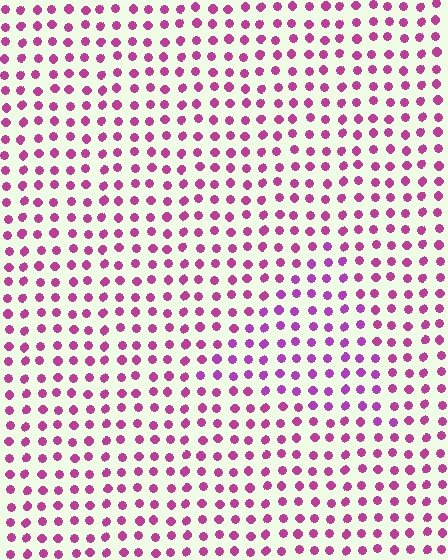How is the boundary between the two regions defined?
The boundary is defined purely by a slight shift in hue (about 23 degrees). Spacing, size, and orientation are identical on both sides.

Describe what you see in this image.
The image is filled with small magenta elements in a uniform arrangement. A triangle-shaped region is visible where the elements are tinted to a slightly different hue, forming a subtle color boundary.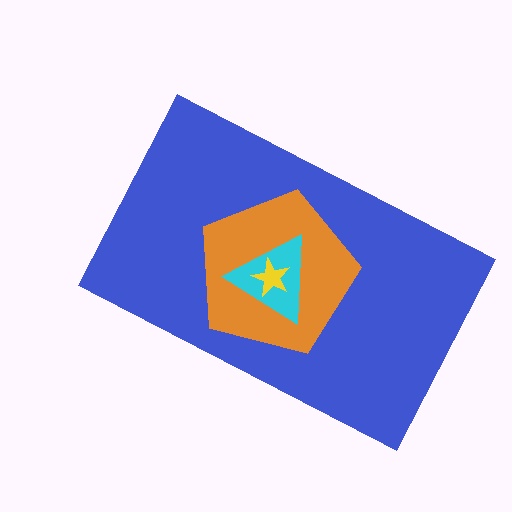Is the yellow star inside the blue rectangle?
Yes.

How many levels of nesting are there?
4.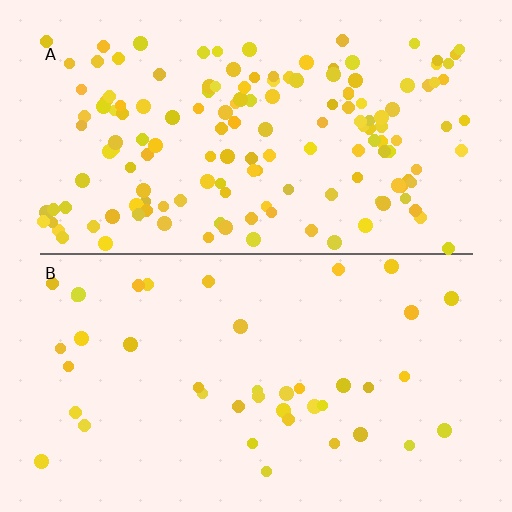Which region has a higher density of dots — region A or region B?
A (the top).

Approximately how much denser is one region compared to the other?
Approximately 3.7× — region A over region B.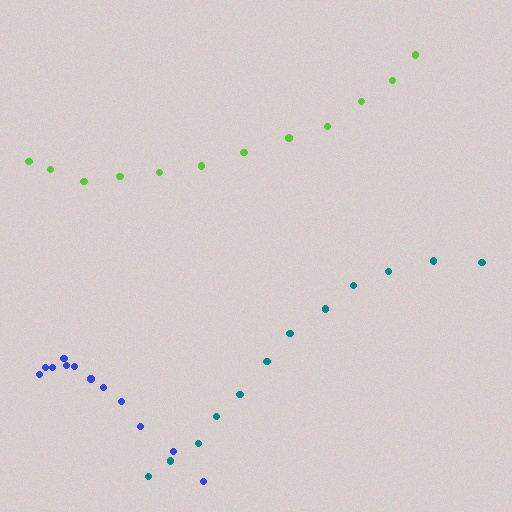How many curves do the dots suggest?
There are 3 distinct paths.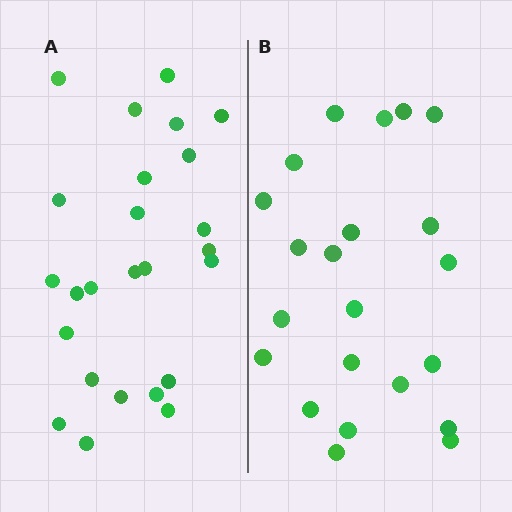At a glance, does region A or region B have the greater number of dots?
Region A (the left region) has more dots.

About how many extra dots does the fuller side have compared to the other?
Region A has just a few more — roughly 2 or 3 more dots than region B.